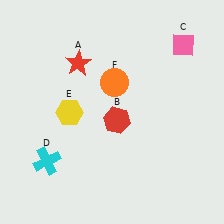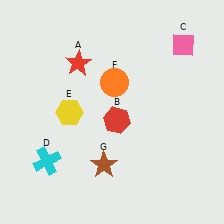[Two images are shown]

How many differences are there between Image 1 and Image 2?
There is 1 difference between the two images.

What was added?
A brown star (G) was added in Image 2.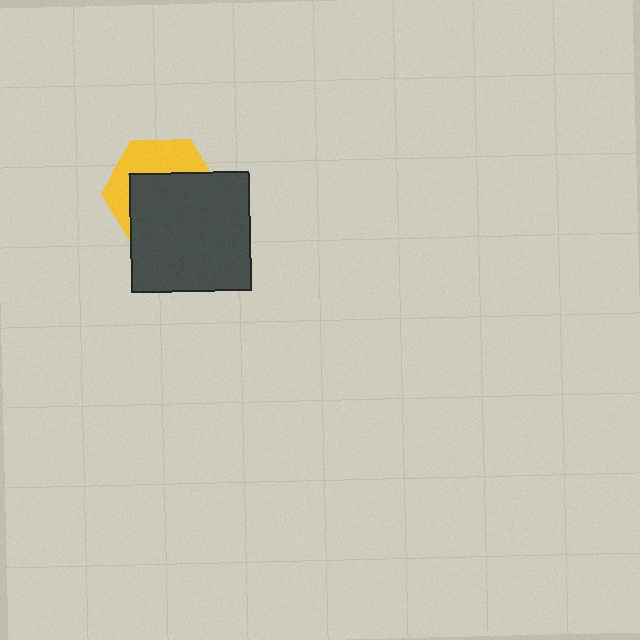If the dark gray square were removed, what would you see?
You would see the complete yellow hexagon.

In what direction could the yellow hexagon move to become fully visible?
The yellow hexagon could move up. That would shift it out from behind the dark gray square entirely.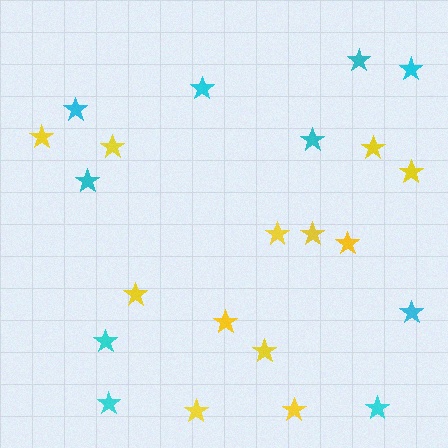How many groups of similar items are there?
There are 2 groups: one group of yellow stars (12) and one group of cyan stars (10).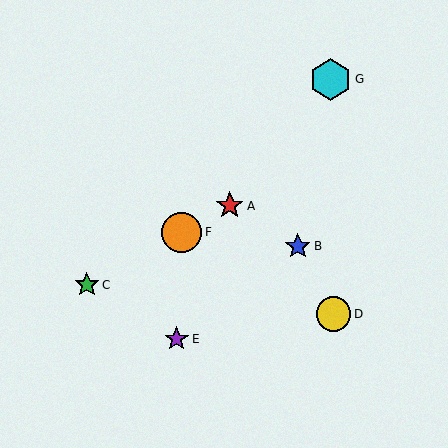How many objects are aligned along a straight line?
3 objects (A, C, F) are aligned along a straight line.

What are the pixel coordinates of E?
Object E is at (177, 339).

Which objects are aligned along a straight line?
Objects A, C, F are aligned along a straight line.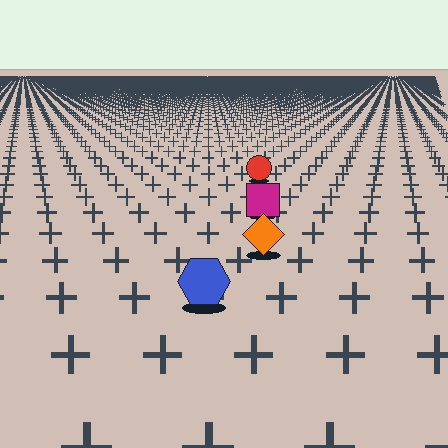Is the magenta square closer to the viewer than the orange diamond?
No. The orange diamond is closer — you can tell from the texture gradient: the ground texture is coarser near it.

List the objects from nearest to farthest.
From nearest to farthest: the blue hexagon, the orange diamond, the magenta square, the red circle.